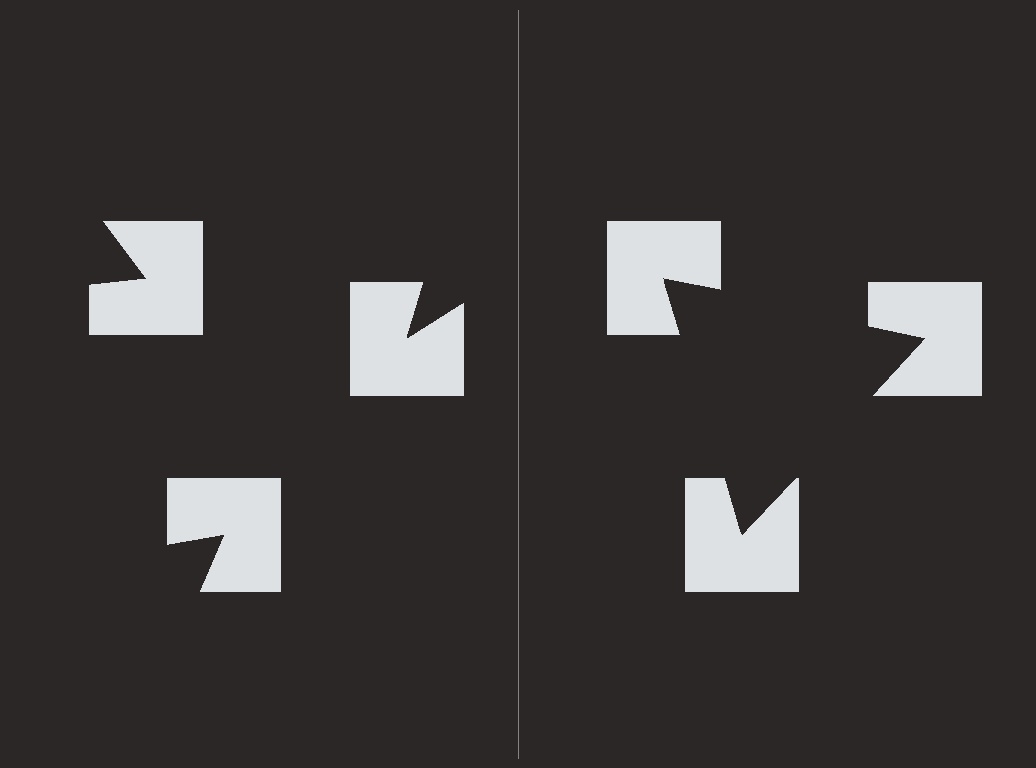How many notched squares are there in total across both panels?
6 — 3 on each side.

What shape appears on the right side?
An illusory triangle.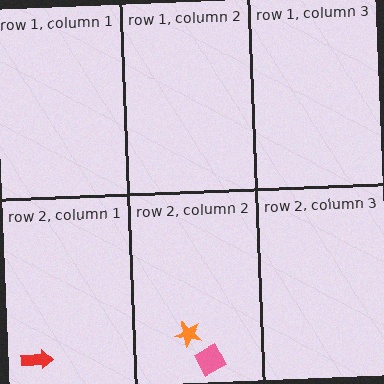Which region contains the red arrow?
The row 2, column 1 region.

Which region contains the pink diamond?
The row 2, column 2 region.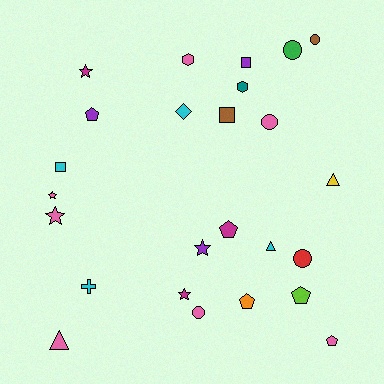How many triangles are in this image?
There are 3 triangles.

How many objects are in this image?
There are 25 objects.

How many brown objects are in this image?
There are 2 brown objects.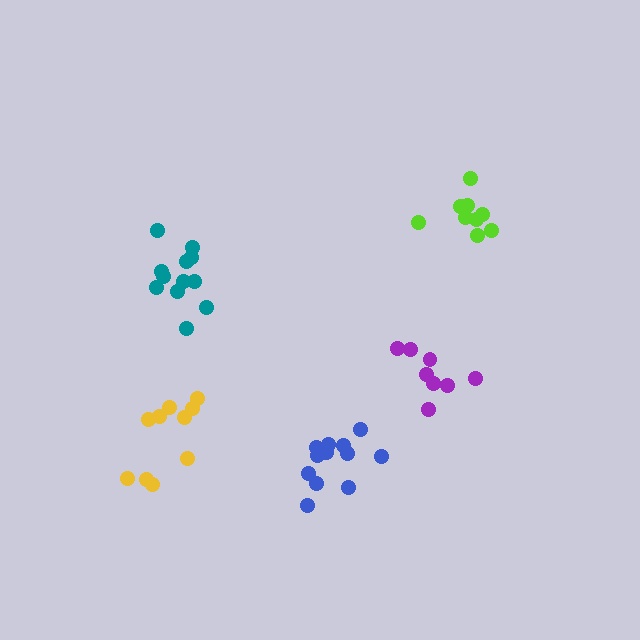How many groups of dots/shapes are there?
There are 5 groups.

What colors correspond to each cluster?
The clusters are colored: teal, lime, yellow, blue, purple.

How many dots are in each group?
Group 1: 12 dots, Group 2: 9 dots, Group 3: 10 dots, Group 4: 12 dots, Group 5: 8 dots (51 total).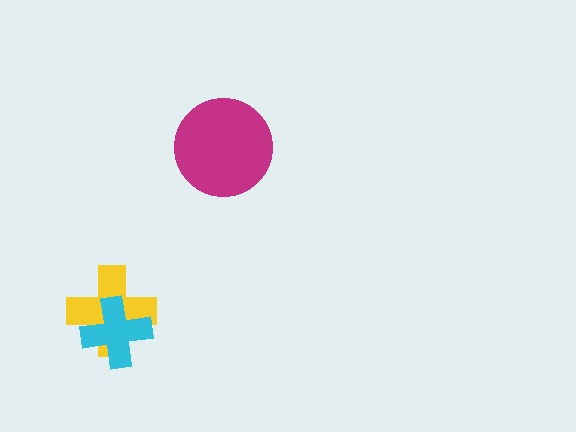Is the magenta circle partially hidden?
No, no other shape covers it.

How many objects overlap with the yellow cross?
1 object overlaps with the yellow cross.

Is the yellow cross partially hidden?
Yes, it is partially covered by another shape.